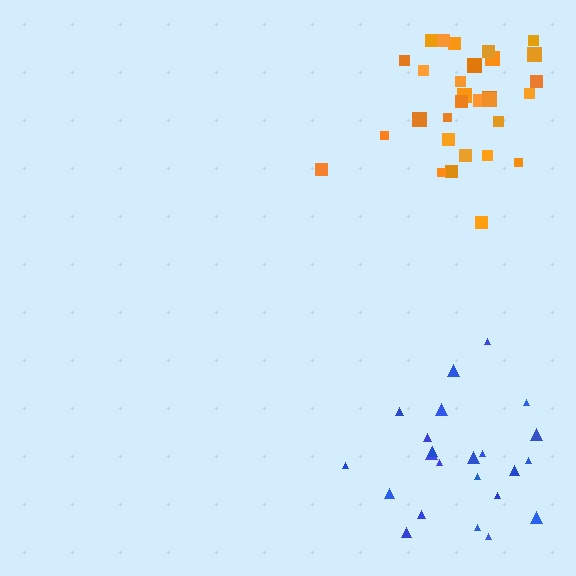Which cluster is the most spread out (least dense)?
Blue.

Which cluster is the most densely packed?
Orange.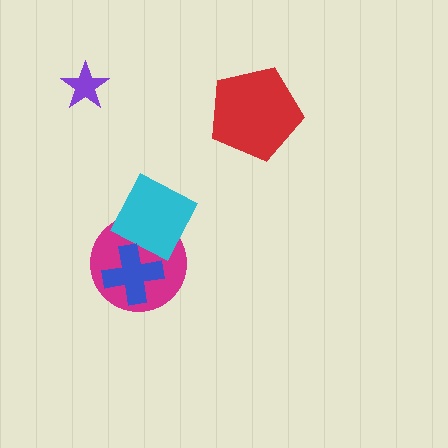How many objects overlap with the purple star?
0 objects overlap with the purple star.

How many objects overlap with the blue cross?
2 objects overlap with the blue cross.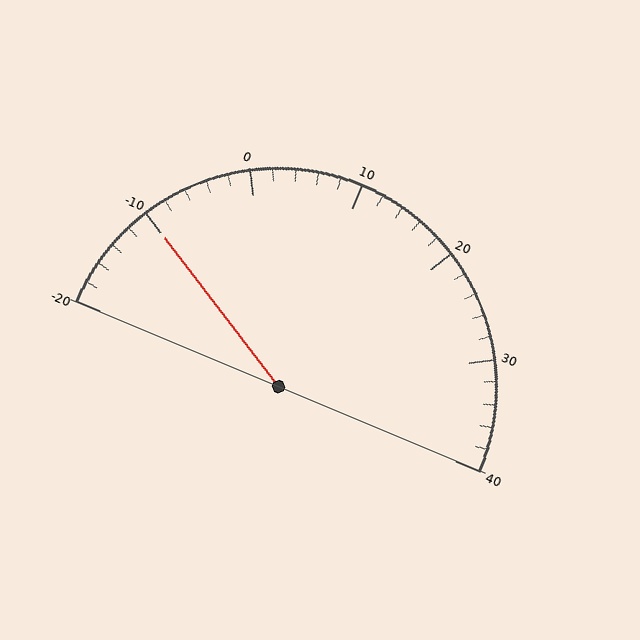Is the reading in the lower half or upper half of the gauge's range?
The reading is in the lower half of the range (-20 to 40).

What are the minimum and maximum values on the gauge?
The gauge ranges from -20 to 40.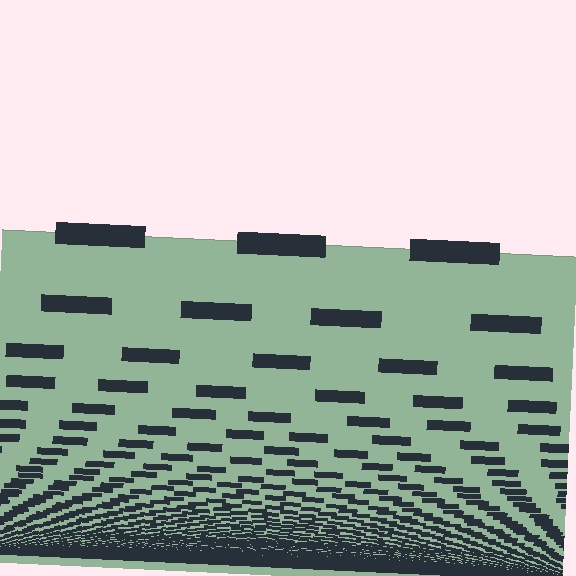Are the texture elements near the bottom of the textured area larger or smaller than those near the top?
Smaller. The gradient is inverted — elements near the bottom are smaller and denser.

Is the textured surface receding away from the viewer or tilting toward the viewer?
The surface appears to tilt toward the viewer. Texture elements get larger and sparser toward the top.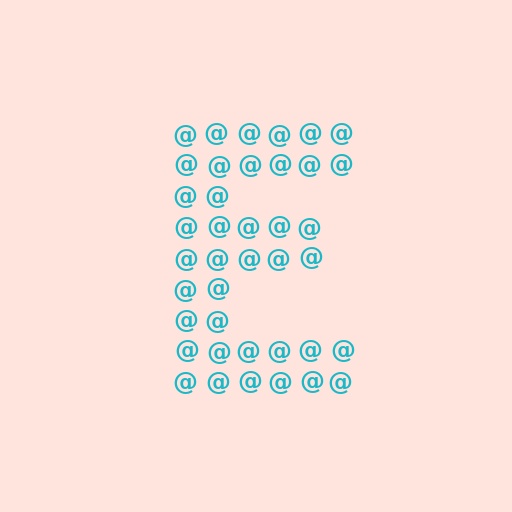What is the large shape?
The large shape is the letter E.